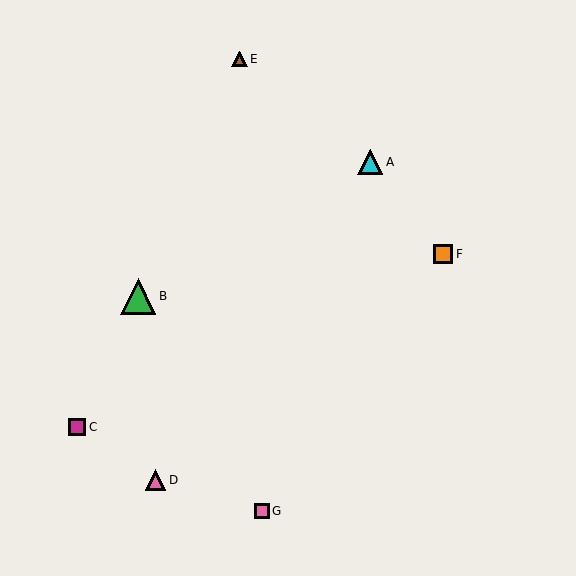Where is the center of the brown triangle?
The center of the brown triangle is at (239, 59).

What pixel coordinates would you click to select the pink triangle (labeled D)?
Click at (156, 480) to select the pink triangle D.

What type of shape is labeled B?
Shape B is a green triangle.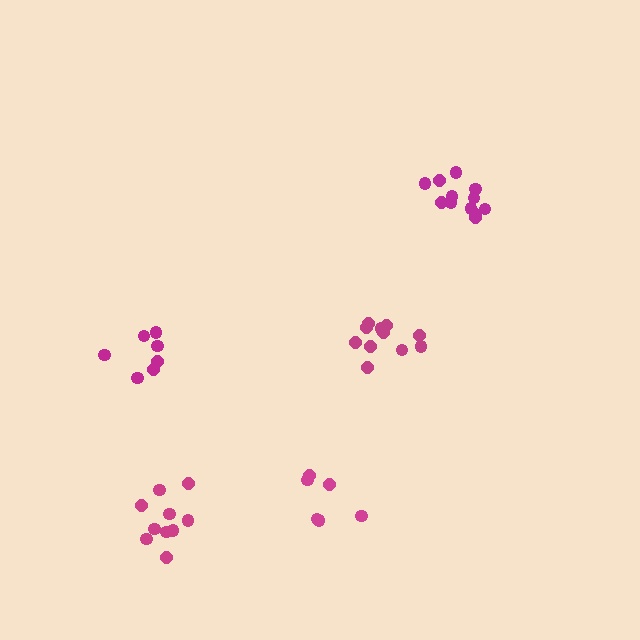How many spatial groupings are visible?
There are 5 spatial groupings.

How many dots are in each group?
Group 1: 12 dots, Group 2: 11 dots, Group 3: 7 dots, Group 4: 10 dots, Group 5: 6 dots (46 total).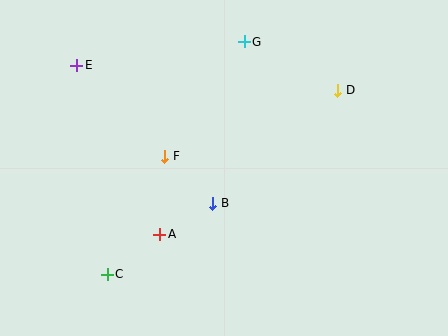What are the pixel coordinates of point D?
Point D is at (338, 90).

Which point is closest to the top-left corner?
Point E is closest to the top-left corner.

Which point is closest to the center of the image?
Point B at (213, 203) is closest to the center.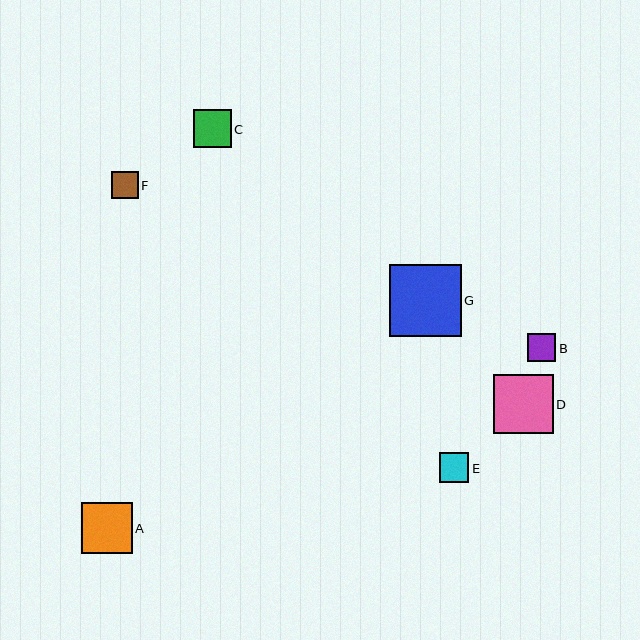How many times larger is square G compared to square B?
Square G is approximately 2.5 times the size of square B.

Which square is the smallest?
Square F is the smallest with a size of approximately 27 pixels.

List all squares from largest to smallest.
From largest to smallest: G, D, A, C, E, B, F.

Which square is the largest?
Square G is the largest with a size of approximately 71 pixels.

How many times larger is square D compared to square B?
Square D is approximately 2.1 times the size of square B.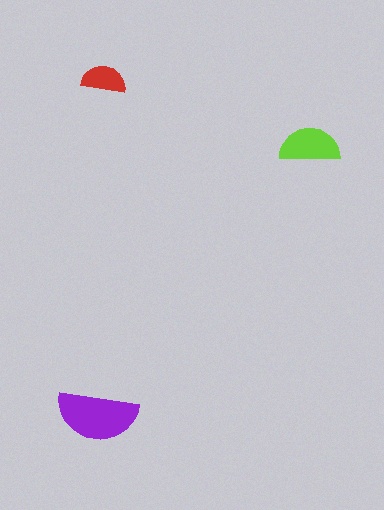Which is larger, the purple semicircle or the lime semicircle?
The purple one.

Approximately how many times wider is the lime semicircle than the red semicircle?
About 1.5 times wider.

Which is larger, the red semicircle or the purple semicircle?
The purple one.